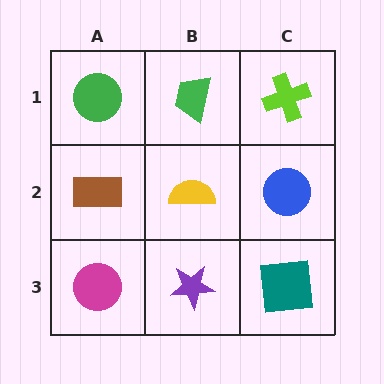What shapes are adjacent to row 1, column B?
A yellow semicircle (row 2, column B), a green circle (row 1, column A), a lime cross (row 1, column C).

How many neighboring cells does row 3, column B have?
3.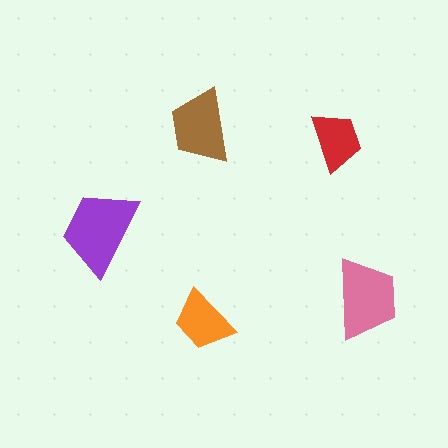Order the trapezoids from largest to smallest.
the purple one, the pink one, the brown one, the orange one, the red one.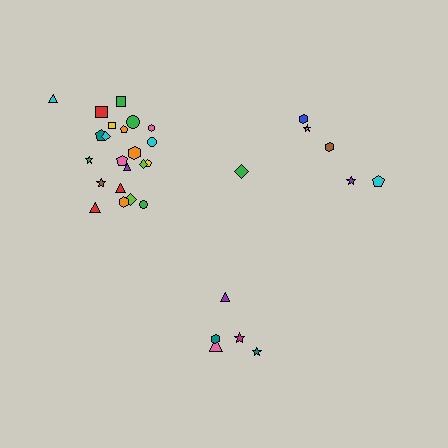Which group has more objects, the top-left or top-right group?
The top-left group.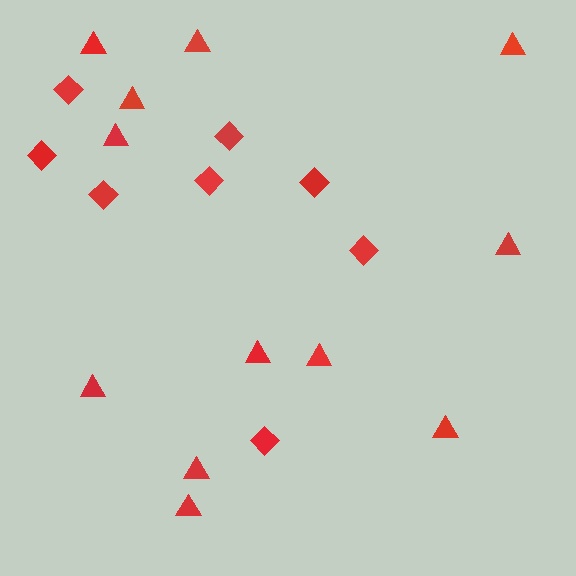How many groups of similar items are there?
There are 2 groups: one group of diamonds (8) and one group of triangles (12).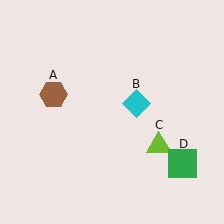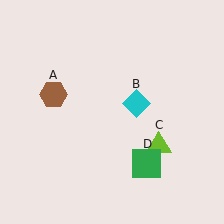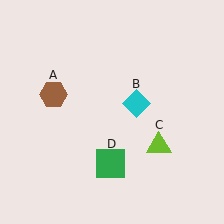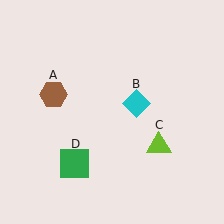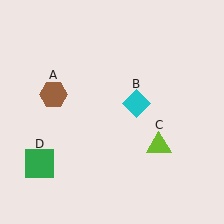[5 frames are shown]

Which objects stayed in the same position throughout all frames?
Brown hexagon (object A) and cyan diamond (object B) and lime triangle (object C) remained stationary.